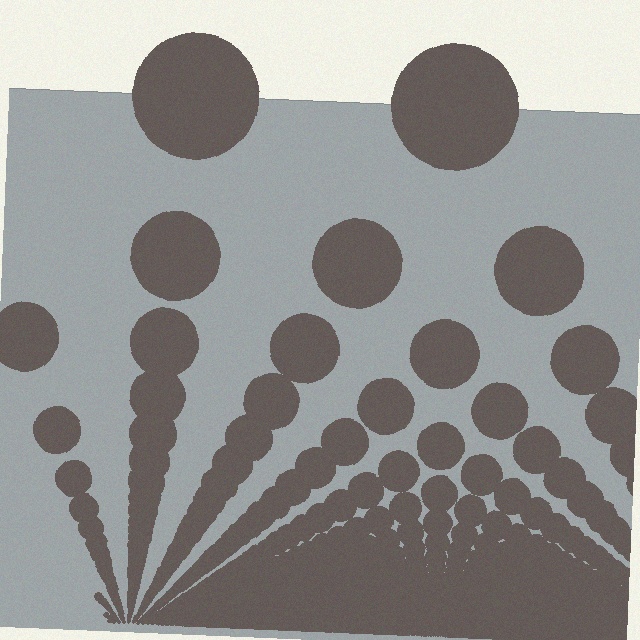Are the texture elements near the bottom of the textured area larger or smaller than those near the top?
Smaller. The gradient is inverted — elements near the bottom are smaller and denser.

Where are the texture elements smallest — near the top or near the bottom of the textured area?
Near the bottom.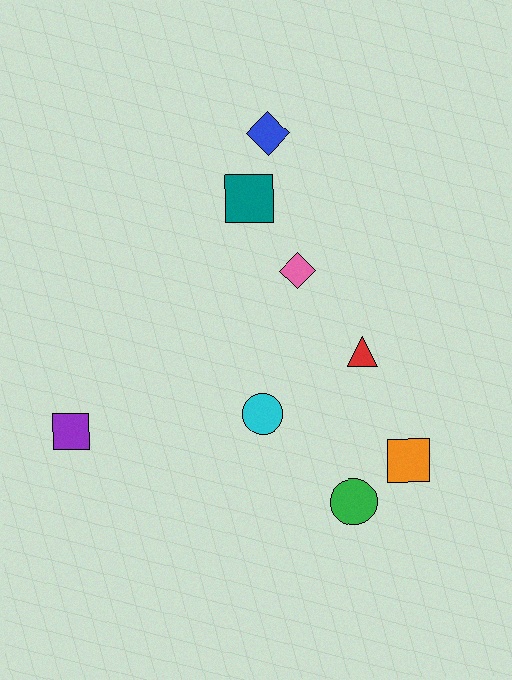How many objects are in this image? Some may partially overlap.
There are 8 objects.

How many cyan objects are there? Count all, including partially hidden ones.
There is 1 cyan object.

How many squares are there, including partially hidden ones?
There are 3 squares.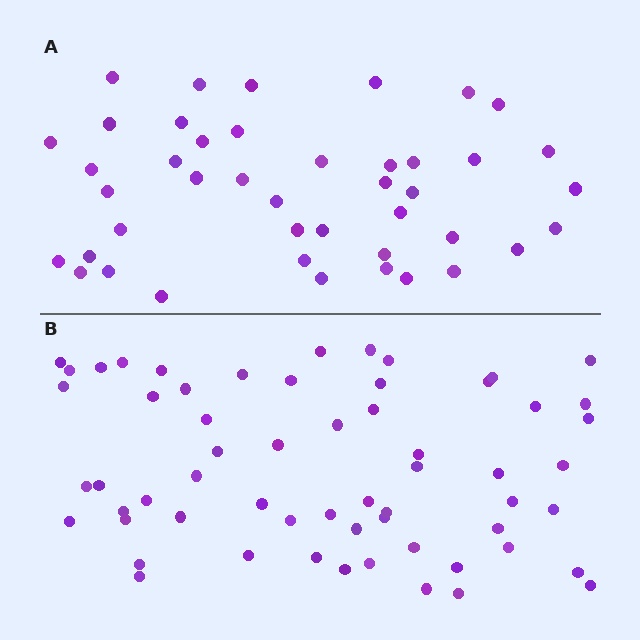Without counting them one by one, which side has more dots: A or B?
Region B (the bottom region) has more dots.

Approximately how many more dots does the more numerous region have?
Region B has approximately 15 more dots than region A.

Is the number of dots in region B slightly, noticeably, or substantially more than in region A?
Region B has noticeably more, but not dramatically so. The ratio is roughly 1.4 to 1.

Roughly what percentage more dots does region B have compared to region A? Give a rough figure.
About 40% more.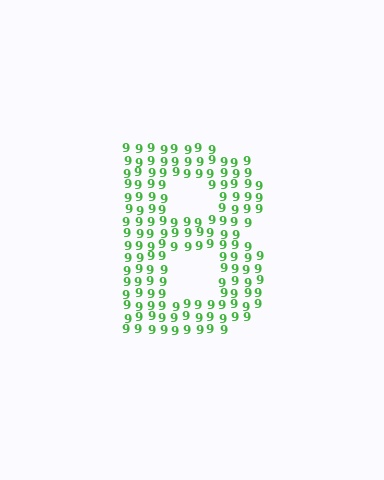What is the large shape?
The large shape is the letter B.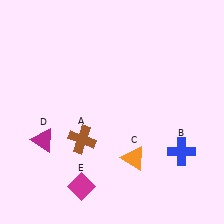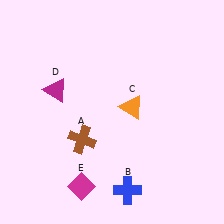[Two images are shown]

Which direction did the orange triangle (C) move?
The orange triangle (C) moved up.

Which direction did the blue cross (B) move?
The blue cross (B) moved left.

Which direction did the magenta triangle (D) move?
The magenta triangle (D) moved up.